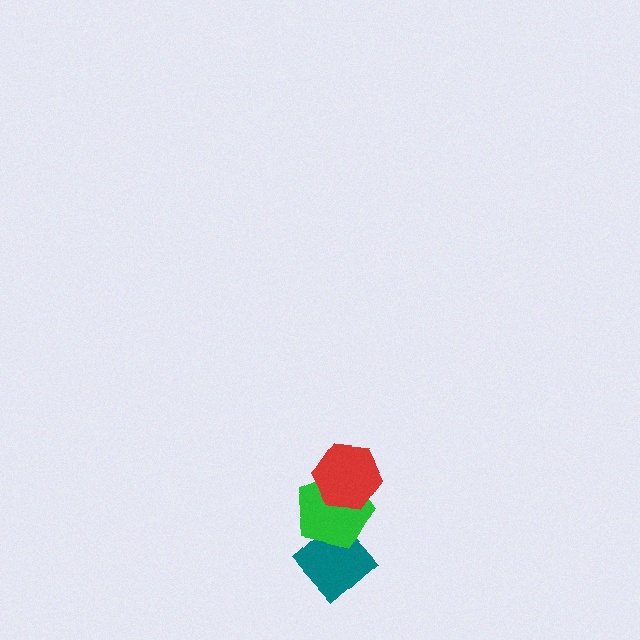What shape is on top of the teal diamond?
The green pentagon is on top of the teal diamond.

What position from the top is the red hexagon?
The red hexagon is 1st from the top.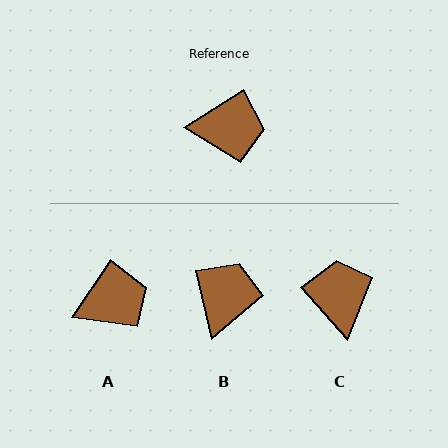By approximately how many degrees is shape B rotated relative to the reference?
Approximately 72 degrees counter-clockwise.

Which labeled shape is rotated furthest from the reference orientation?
C, about 100 degrees away.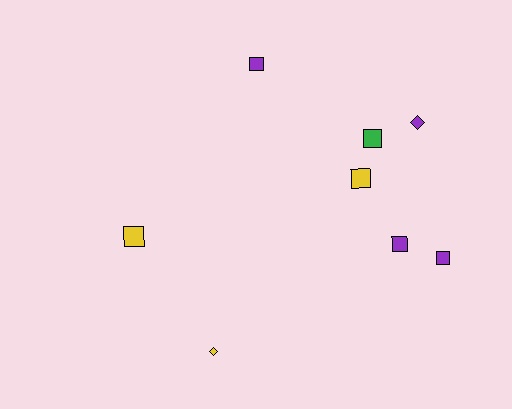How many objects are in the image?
There are 8 objects.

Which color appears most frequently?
Purple, with 4 objects.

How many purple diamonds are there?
There is 1 purple diamond.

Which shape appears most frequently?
Square, with 6 objects.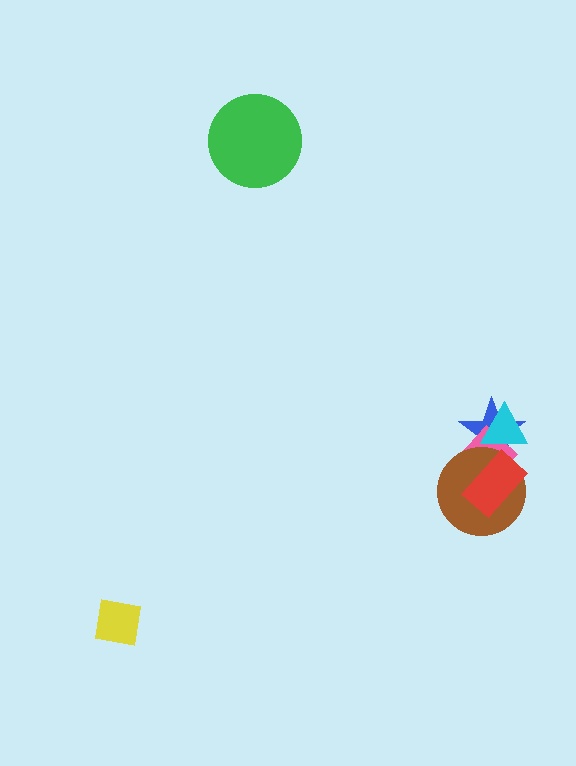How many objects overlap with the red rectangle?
3 objects overlap with the red rectangle.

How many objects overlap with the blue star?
4 objects overlap with the blue star.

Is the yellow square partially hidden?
No, no other shape covers it.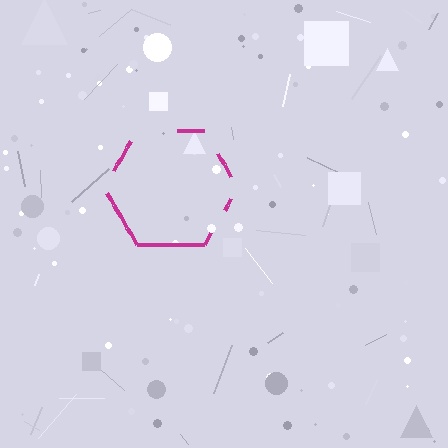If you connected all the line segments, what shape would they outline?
They would outline a hexagon.